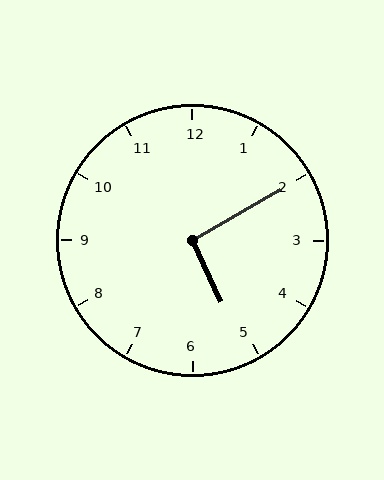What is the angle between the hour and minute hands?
Approximately 95 degrees.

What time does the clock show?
5:10.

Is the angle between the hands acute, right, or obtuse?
It is right.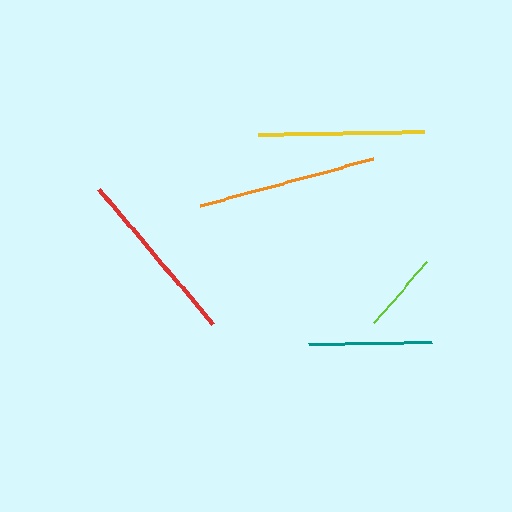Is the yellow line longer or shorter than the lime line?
The yellow line is longer than the lime line.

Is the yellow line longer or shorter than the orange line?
The orange line is longer than the yellow line.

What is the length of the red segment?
The red segment is approximately 177 pixels long.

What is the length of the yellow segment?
The yellow segment is approximately 166 pixels long.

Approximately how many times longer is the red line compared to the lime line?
The red line is approximately 2.2 times the length of the lime line.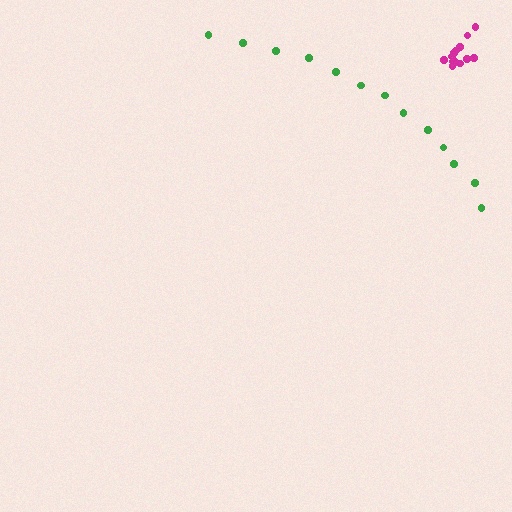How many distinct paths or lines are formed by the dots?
There are 2 distinct paths.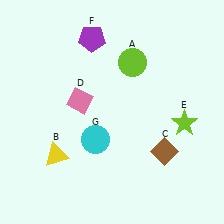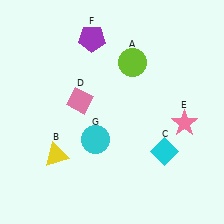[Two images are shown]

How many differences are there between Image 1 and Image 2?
There are 2 differences between the two images.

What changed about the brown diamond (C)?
In Image 1, C is brown. In Image 2, it changed to cyan.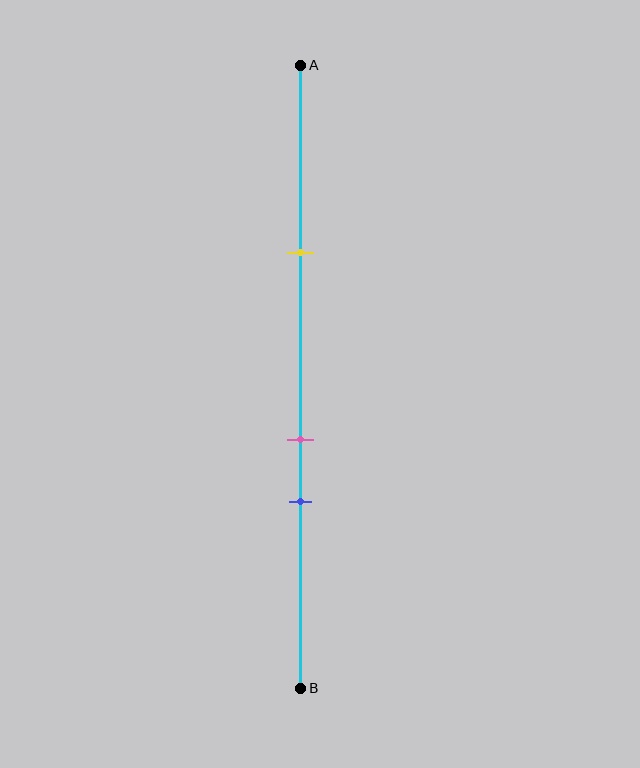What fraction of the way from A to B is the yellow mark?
The yellow mark is approximately 30% (0.3) of the way from A to B.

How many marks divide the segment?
There are 3 marks dividing the segment.